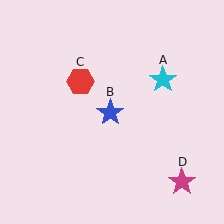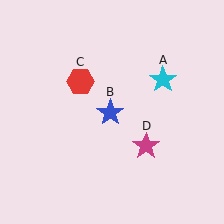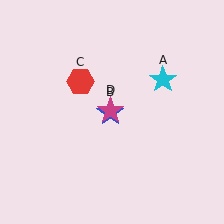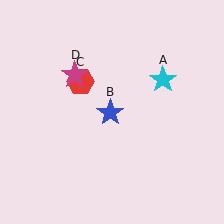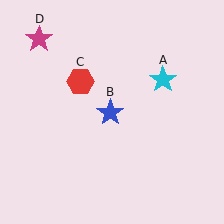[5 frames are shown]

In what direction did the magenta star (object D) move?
The magenta star (object D) moved up and to the left.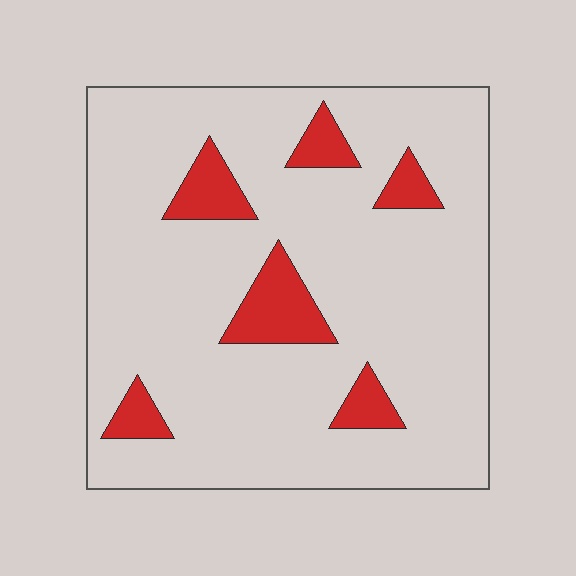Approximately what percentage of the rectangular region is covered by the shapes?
Approximately 15%.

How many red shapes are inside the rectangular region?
6.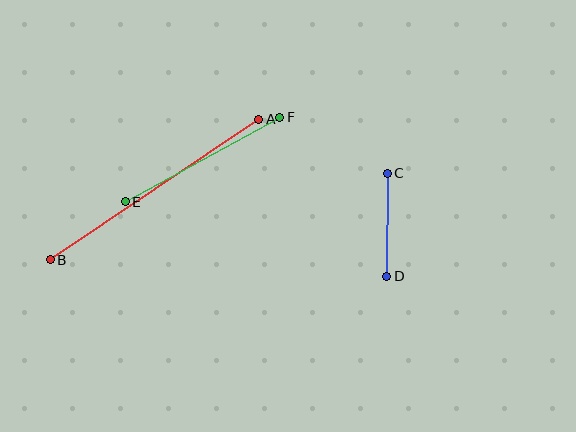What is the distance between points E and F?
The distance is approximately 176 pixels.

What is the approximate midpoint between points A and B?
The midpoint is at approximately (154, 190) pixels.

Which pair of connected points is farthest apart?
Points A and B are farthest apart.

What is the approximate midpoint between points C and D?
The midpoint is at approximately (387, 225) pixels.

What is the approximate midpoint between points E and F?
The midpoint is at approximately (203, 159) pixels.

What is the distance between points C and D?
The distance is approximately 103 pixels.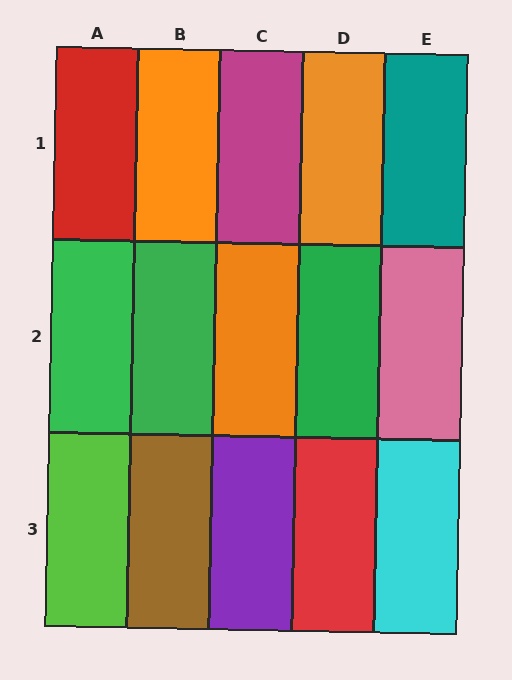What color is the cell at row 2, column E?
Pink.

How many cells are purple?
1 cell is purple.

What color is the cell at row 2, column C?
Orange.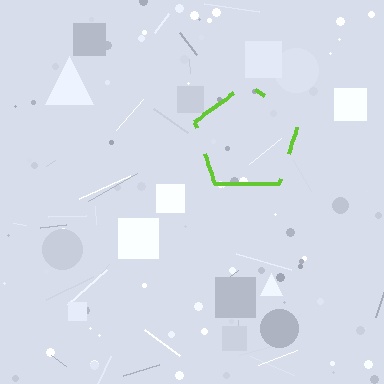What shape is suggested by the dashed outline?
The dashed outline suggests a pentagon.